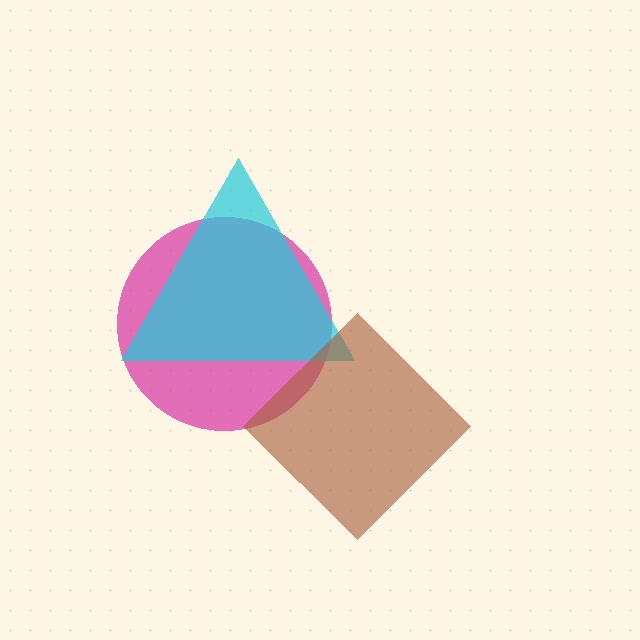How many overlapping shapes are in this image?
There are 3 overlapping shapes in the image.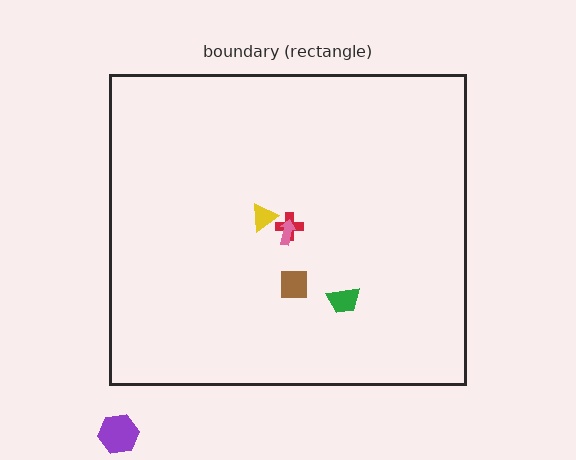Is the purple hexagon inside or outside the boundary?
Outside.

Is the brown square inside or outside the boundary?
Inside.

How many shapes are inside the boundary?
5 inside, 1 outside.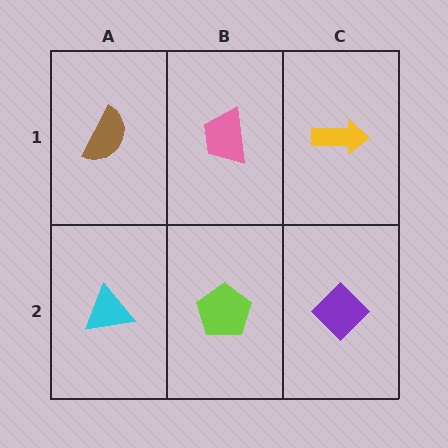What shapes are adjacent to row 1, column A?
A cyan triangle (row 2, column A), a pink trapezoid (row 1, column B).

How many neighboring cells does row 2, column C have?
2.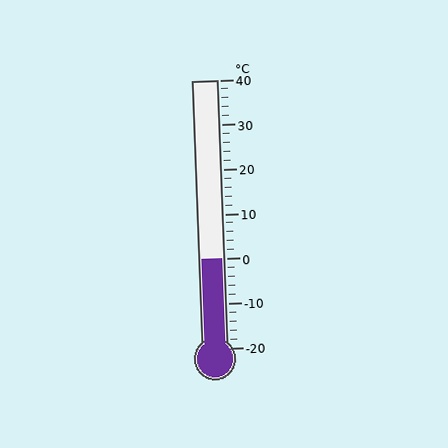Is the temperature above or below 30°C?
The temperature is below 30°C.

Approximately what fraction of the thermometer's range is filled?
The thermometer is filled to approximately 35% of its range.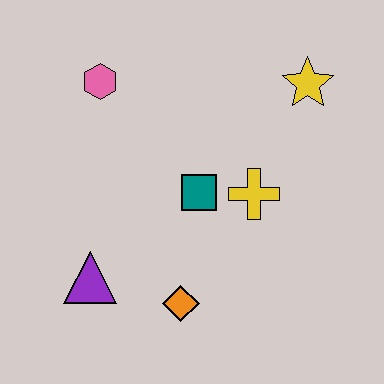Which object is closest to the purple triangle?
The orange diamond is closest to the purple triangle.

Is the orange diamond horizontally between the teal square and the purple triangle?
Yes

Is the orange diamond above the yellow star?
No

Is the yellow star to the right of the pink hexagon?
Yes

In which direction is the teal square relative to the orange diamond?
The teal square is above the orange diamond.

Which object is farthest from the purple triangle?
The yellow star is farthest from the purple triangle.